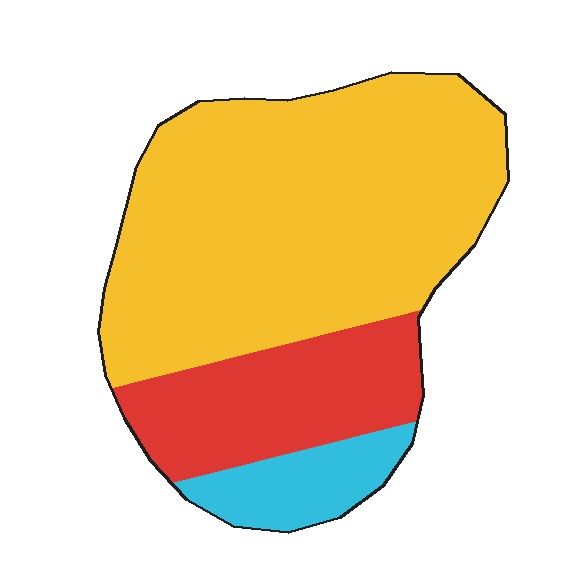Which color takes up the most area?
Yellow, at roughly 65%.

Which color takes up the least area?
Cyan, at roughly 10%.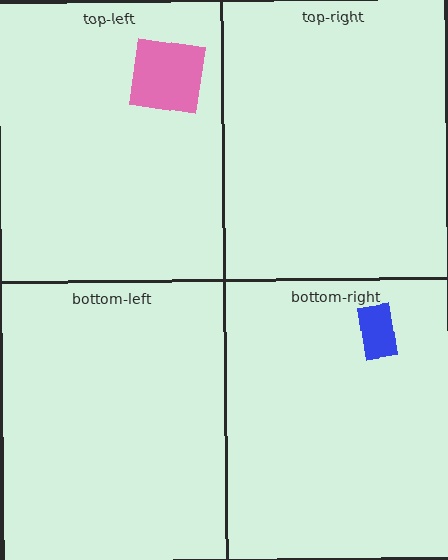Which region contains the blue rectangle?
The bottom-right region.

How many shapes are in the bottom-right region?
1.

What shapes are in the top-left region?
The lime triangle, the pink square.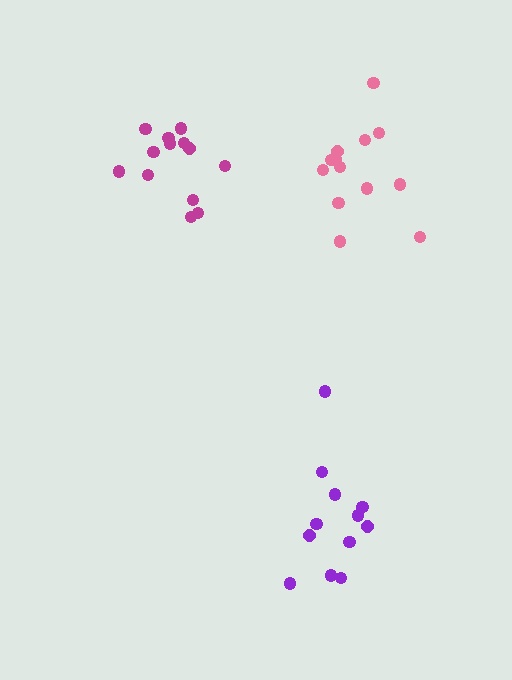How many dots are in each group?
Group 1: 13 dots, Group 2: 13 dots, Group 3: 12 dots (38 total).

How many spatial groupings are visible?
There are 3 spatial groupings.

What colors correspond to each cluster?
The clusters are colored: pink, magenta, purple.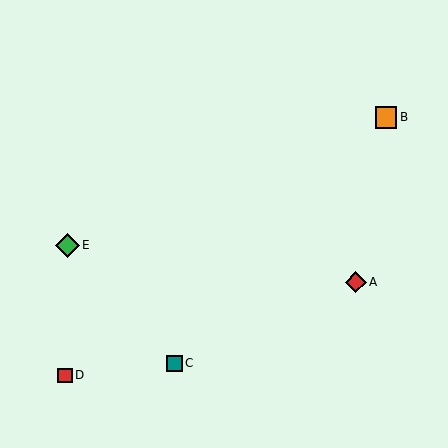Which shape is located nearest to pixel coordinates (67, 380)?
The red square (labeled D) at (65, 375) is nearest to that location.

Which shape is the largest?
The green diamond (labeled E) is the largest.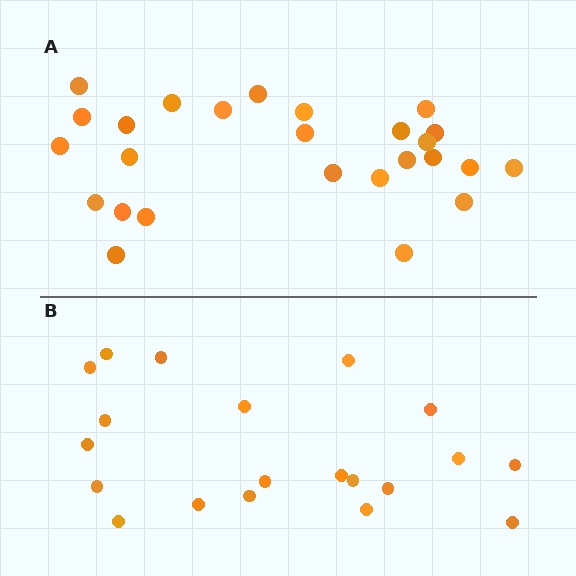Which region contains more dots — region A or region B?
Region A (the top region) has more dots.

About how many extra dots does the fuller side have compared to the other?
Region A has about 6 more dots than region B.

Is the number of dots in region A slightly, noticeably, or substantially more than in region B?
Region A has noticeably more, but not dramatically so. The ratio is roughly 1.3 to 1.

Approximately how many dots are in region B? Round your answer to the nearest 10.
About 20 dots.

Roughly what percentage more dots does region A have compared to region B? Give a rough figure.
About 30% more.